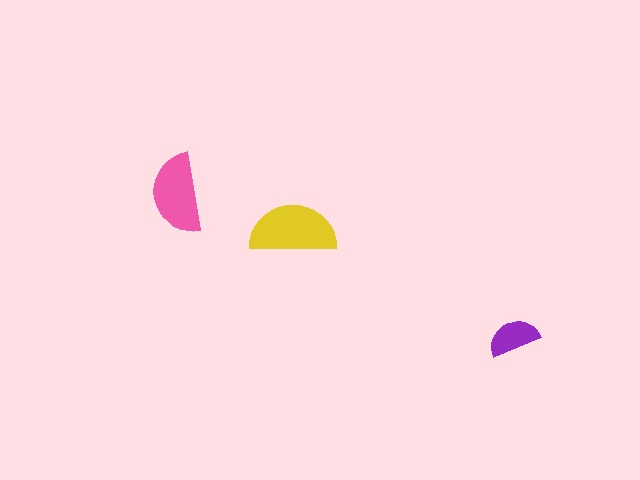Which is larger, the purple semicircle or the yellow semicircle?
The yellow one.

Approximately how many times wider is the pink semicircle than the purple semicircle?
About 1.5 times wider.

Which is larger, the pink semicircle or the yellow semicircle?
The yellow one.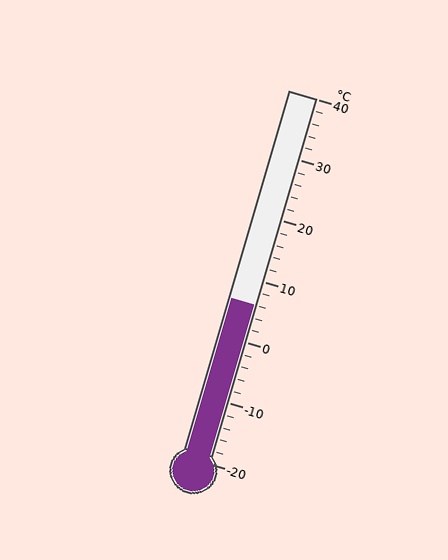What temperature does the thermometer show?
The thermometer shows approximately 6°C.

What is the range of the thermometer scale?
The thermometer scale ranges from -20°C to 40°C.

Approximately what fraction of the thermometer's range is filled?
The thermometer is filled to approximately 45% of its range.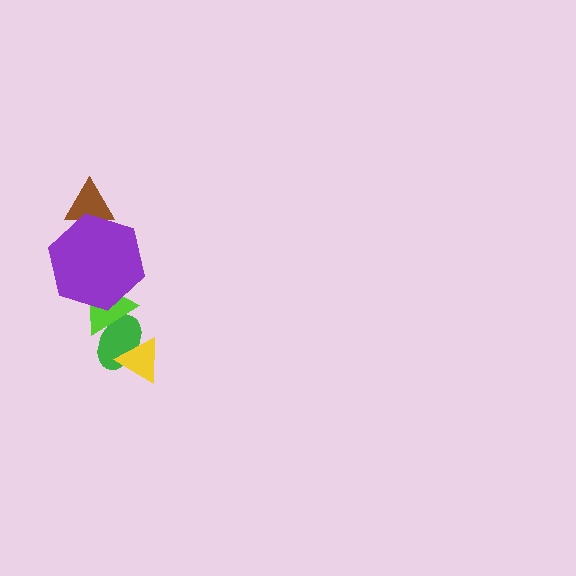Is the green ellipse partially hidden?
Yes, it is partially covered by another shape.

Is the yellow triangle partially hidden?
No, no other shape covers it.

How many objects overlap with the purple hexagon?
2 objects overlap with the purple hexagon.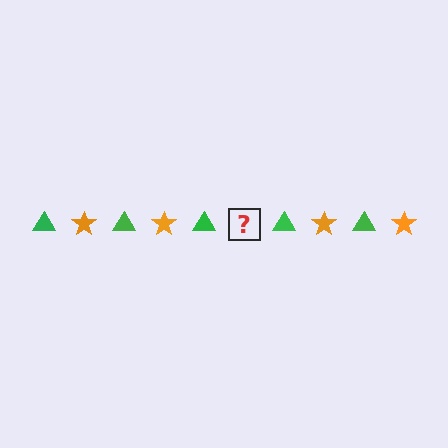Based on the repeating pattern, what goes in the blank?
The blank should be an orange star.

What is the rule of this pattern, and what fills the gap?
The rule is that the pattern alternates between green triangle and orange star. The gap should be filled with an orange star.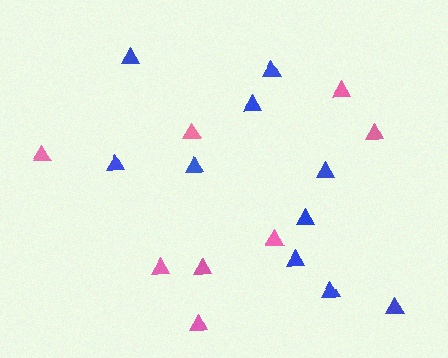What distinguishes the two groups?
There are 2 groups: one group of blue triangles (10) and one group of pink triangles (8).